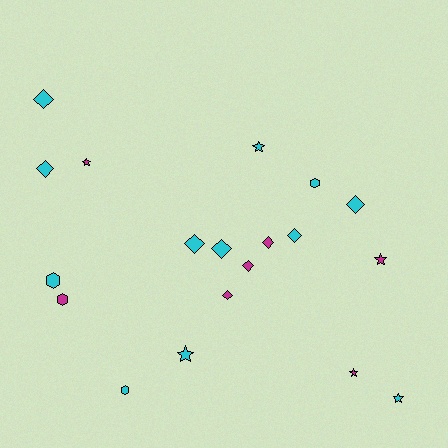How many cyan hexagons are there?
There are 3 cyan hexagons.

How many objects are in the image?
There are 19 objects.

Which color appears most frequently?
Cyan, with 12 objects.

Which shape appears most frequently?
Diamond, with 9 objects.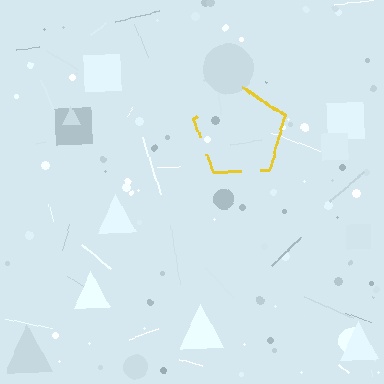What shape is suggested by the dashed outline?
The dashed outline suggests a pentagon.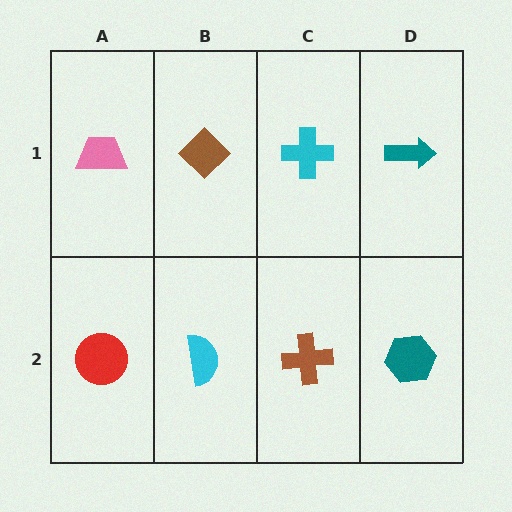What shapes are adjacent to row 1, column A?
A red circle (row 2, column A), a brown diamond (row 1, column B).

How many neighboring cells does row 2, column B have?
3.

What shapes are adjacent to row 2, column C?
A cyan cross (row 1, column C), a cyan semicircle (row 2, column B), a teal hexagon (row 2, column D).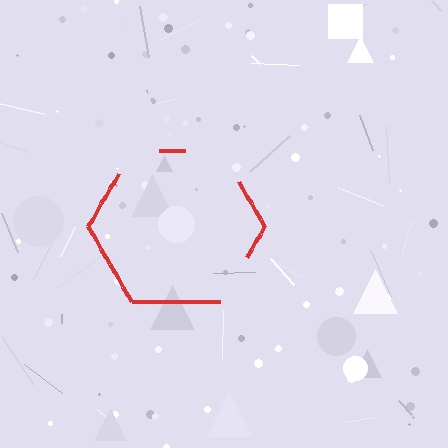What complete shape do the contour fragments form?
The contour fragments form a hexagon.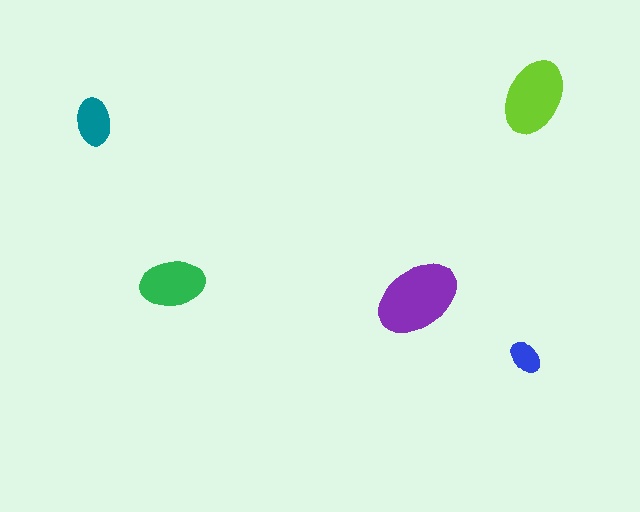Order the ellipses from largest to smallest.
the purple one, the lime one, the green one, the teal one, the blue one.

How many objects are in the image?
There are 5 objects in the image.